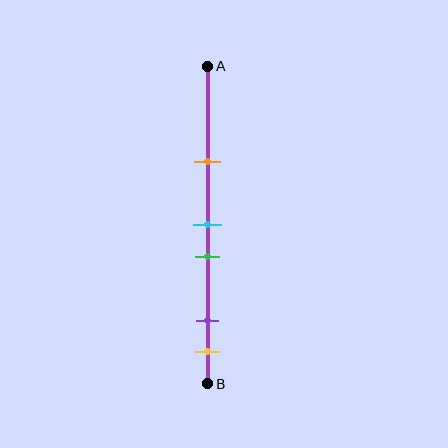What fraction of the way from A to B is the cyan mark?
The cyan mark is approximately 50% (0.5) of the way from A to B.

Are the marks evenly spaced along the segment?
No, the marks are not evenly spaced.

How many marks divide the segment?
There are 5 marks dividing the segment.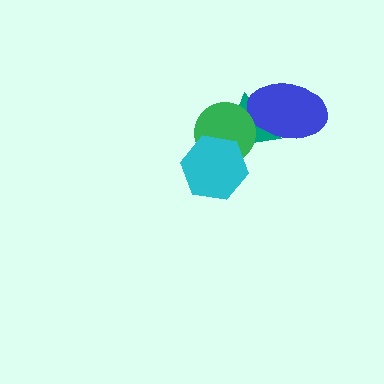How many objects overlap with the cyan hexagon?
2 objects overlap with the cyan hexagon.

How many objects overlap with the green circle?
2 objects overlap with the green circle.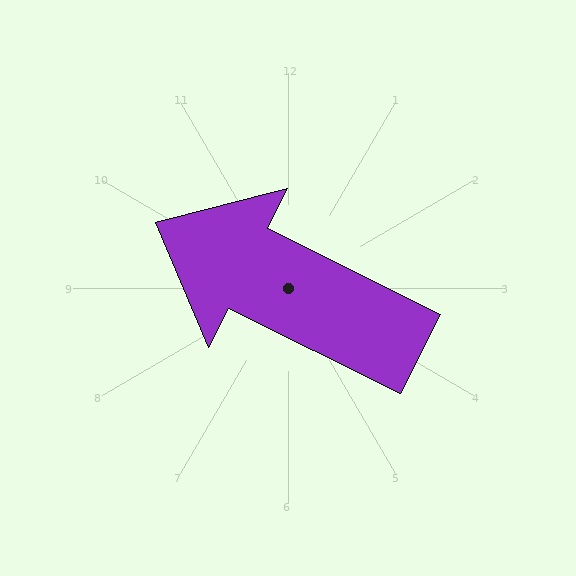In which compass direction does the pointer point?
Northwest.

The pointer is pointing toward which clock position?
Roughly 10 o'clock.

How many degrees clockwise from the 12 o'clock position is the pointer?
Approximately 296 degrees.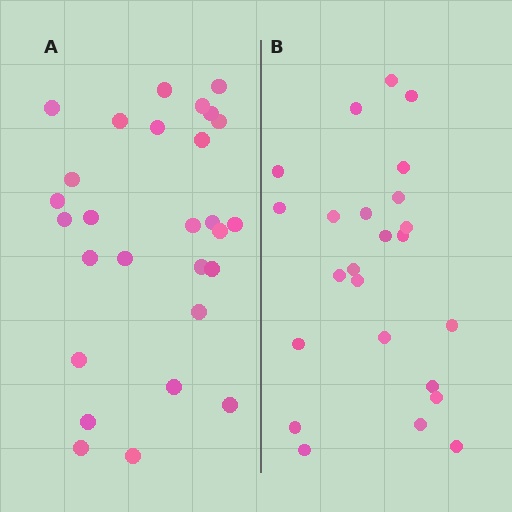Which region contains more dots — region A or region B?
Region A (the left region) has more dots.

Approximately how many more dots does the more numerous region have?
Region A has about 4 more dots than region B.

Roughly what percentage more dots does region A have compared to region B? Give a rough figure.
About 15% more.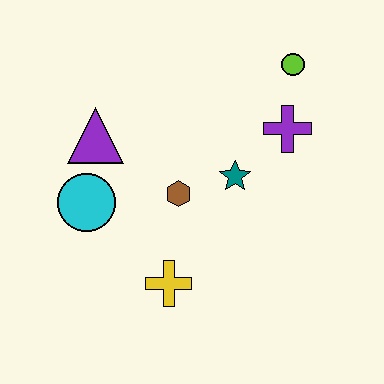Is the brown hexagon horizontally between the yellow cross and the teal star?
Yes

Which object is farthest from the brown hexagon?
The lime circle is farthest from the brown hexagon.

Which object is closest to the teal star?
The brown hexagon is closest to the teal star.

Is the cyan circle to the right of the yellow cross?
No